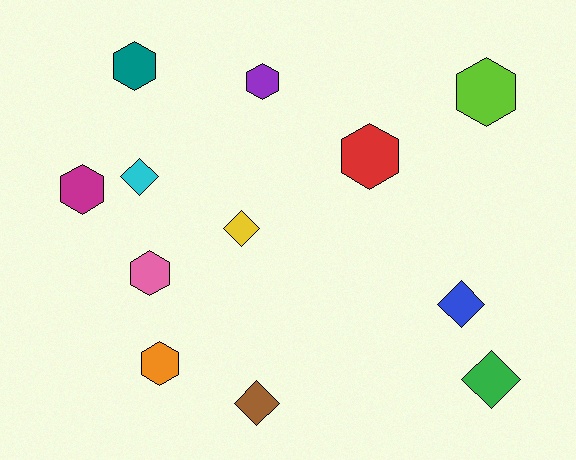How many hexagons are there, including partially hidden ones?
There are 7 hexagons.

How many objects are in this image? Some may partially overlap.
There are 12 objects.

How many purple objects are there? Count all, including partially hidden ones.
There is 1 purple object.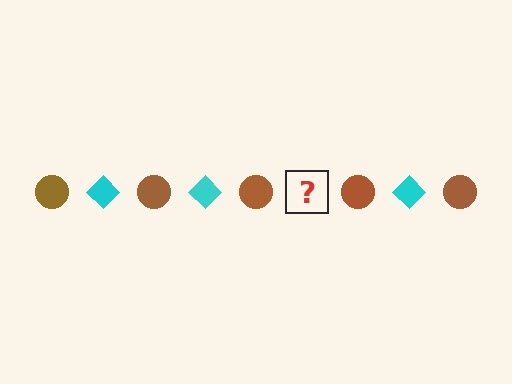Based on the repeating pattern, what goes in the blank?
The blank should be a cyan diamond.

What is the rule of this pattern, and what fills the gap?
The rule is that the pattern alternates between brown circle and cyan diamond. The gap should be filled with a cyan diamond.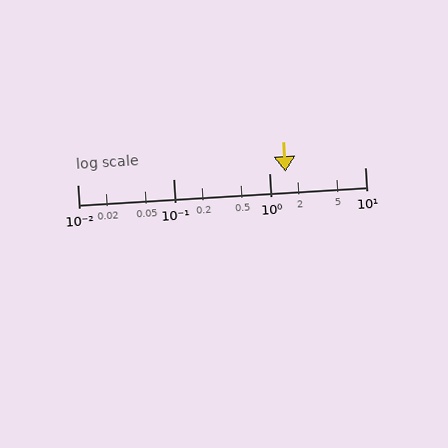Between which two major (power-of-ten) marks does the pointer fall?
The pointer is between 1 and 10.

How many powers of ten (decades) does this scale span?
The scale spans 3 decades, from 0.01 to 10.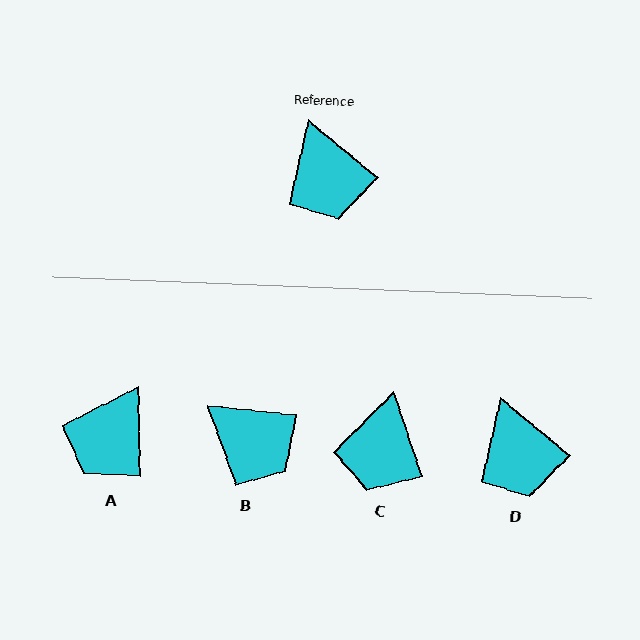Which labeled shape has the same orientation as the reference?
D.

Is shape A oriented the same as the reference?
No, it is off by about 50 degrees.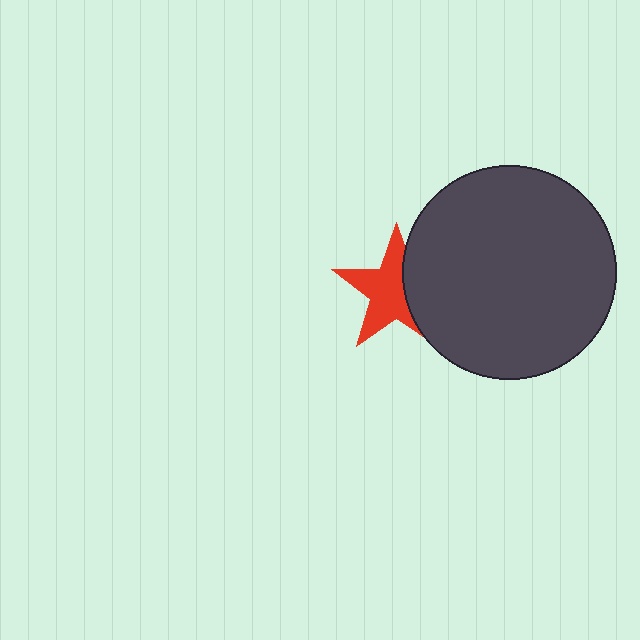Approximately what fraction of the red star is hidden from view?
Roughly 36% of the red star is hidden behind the dark gray circle.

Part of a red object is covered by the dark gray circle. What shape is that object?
It is a star.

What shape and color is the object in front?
The object in front is a dark gray circle.